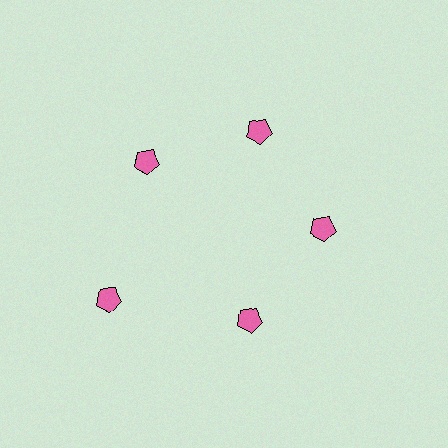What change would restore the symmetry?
The symmetry would be restored by moving it inward, back onto the ring so that all 5 pentagons sit at equal angles and equal distance from the center.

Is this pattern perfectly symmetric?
No. The 5 pink pentagons are arranged in a ring, but one element near the 8 o'clock position is pushed outward from the center, breaking the 5-fold rotational symmetry.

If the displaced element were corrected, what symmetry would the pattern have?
It would have 5-fold rotational symmetry — the pattern would map onto itself every 72 degrees.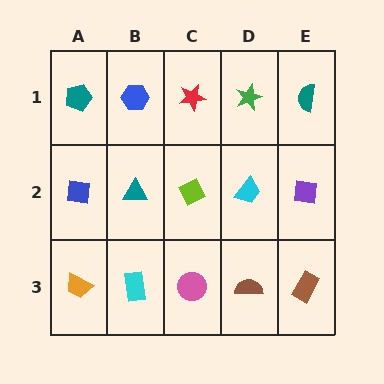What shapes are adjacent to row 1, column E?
A purple square (row 2, column E), a green star (row 1, column D).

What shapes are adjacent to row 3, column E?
A purple square (row 2, column E), a brown semicircle (row 3, column D).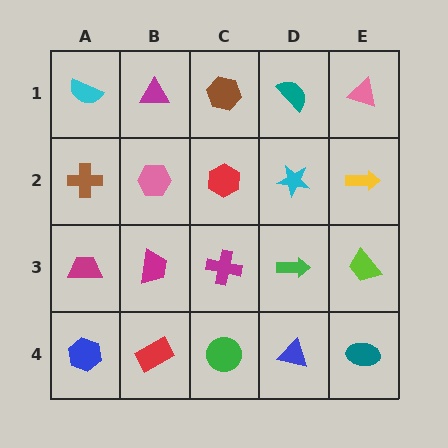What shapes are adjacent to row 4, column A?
A magenta trapezoid (row 3, column A), a red rectangle (row 4, column B).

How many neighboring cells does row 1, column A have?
2.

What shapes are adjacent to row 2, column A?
A cyan semicircle (row 1, column A), a magenta trapezoid (row 3, column A), a pink hexagon (row 2, column B).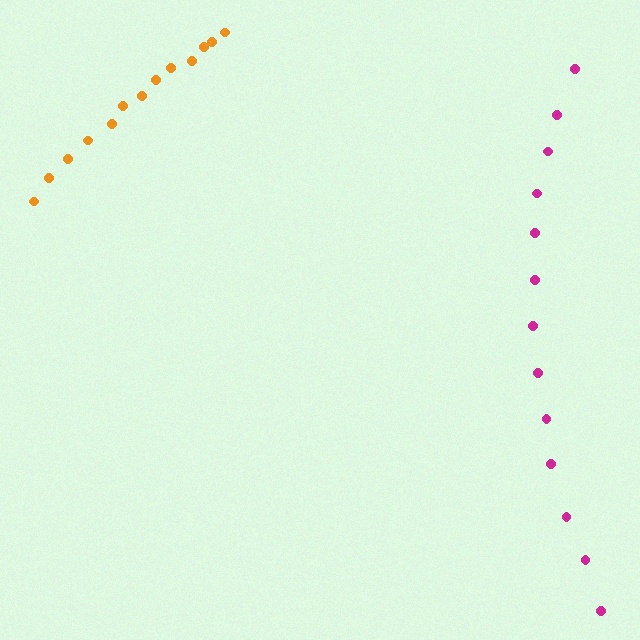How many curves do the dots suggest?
There are 2 distinct paths.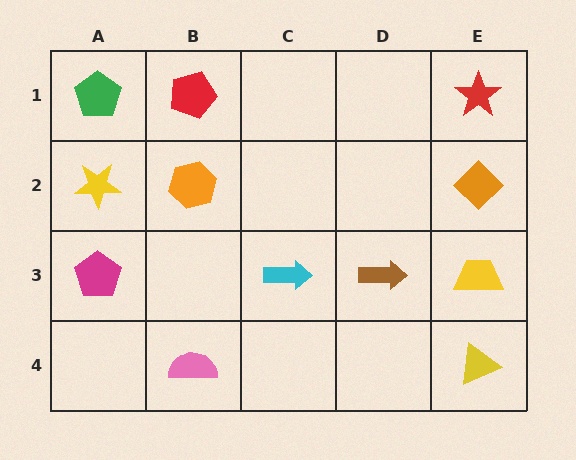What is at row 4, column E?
A yellow triangle.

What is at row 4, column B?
A pink semicircle.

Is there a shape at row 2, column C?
No, that cell is empty.